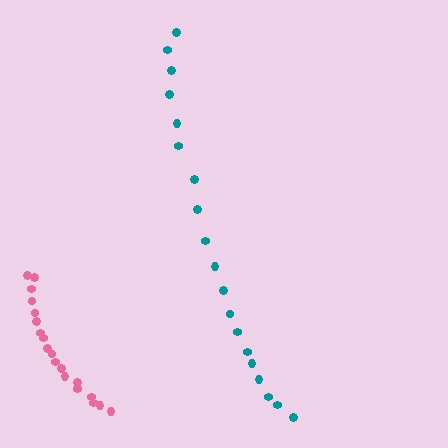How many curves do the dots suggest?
There are 2 distinct paths.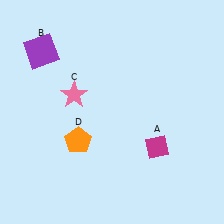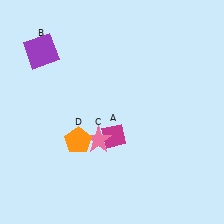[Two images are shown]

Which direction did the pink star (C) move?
The pink star (C) moved down.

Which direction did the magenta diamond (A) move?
The magenta diamond (A) moved left.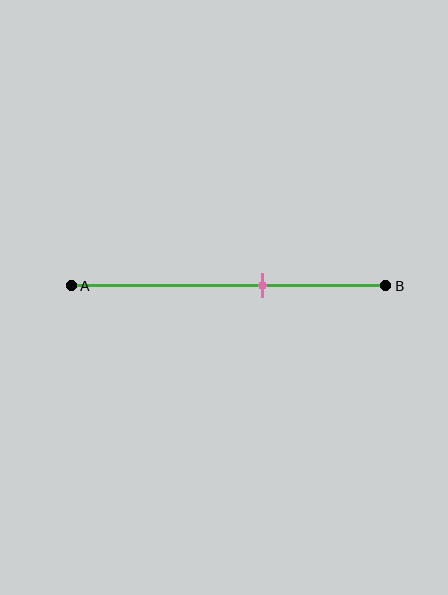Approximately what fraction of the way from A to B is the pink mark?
The pink mark is approximately 60% of the way from A to B.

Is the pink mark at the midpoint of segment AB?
No, the mark is at about 60% from A, not at the 50% midpoint.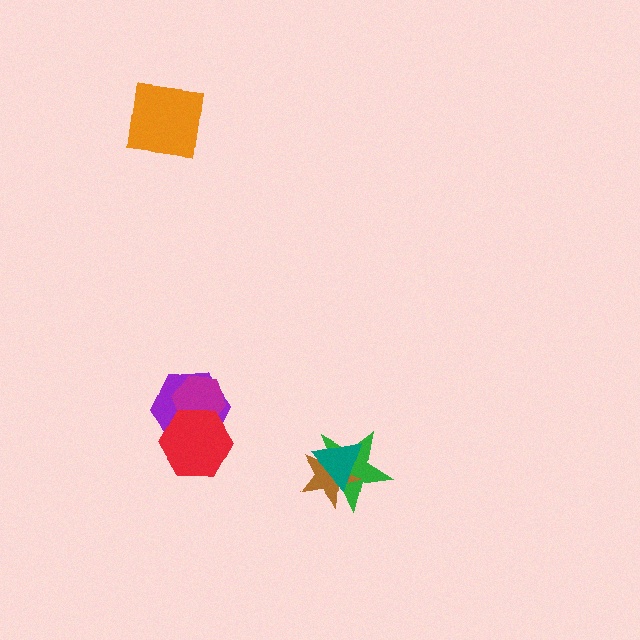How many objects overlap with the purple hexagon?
2 objects overlap with the purple hexagon.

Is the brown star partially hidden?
Yes, it is partially covered by another shape.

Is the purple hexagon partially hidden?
Yes, it is partially covered by another shape.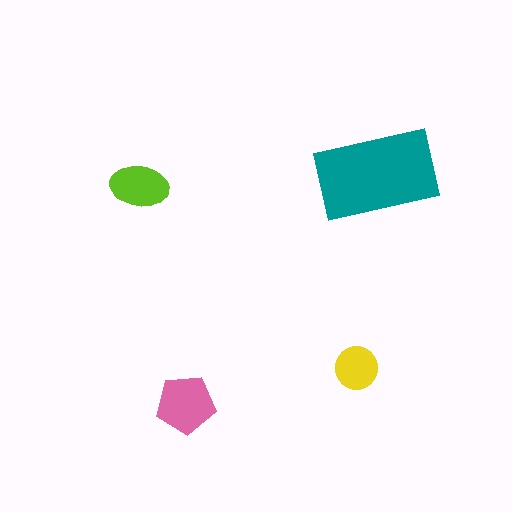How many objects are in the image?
There are 4 objects in the image.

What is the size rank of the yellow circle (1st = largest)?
4th.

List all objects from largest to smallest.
The teal rectangle, the pink pentagon, the lime ellipse, the yellow circle.